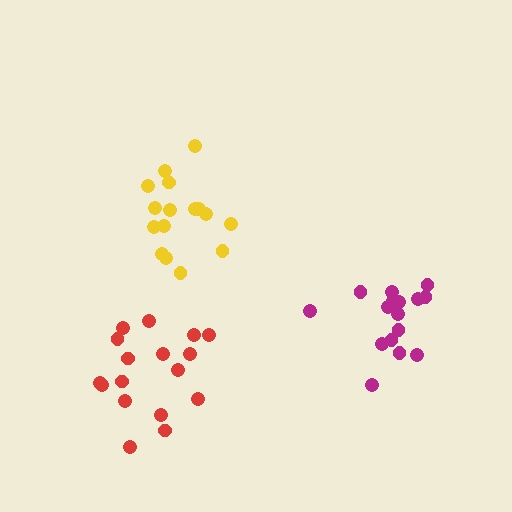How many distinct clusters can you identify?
There are 3 distinct clusters.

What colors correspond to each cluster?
The clusters are colored: yellow, magenta, red.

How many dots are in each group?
Group 1: 16 dots, Group 2: 16 dots, Group 3: 17 dots (49 total).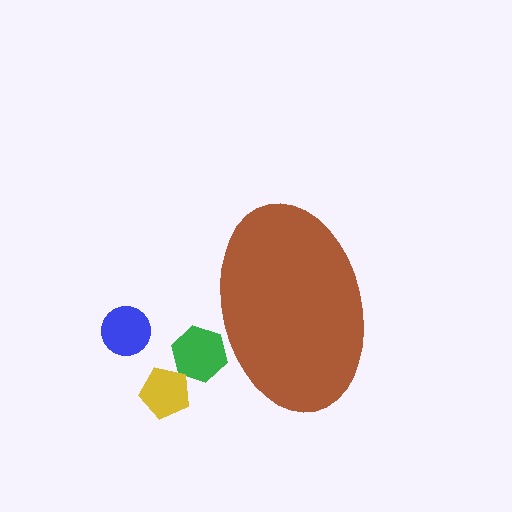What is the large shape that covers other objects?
A brown ellipse.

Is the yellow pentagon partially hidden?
No, the yellow pentagon is fully visible.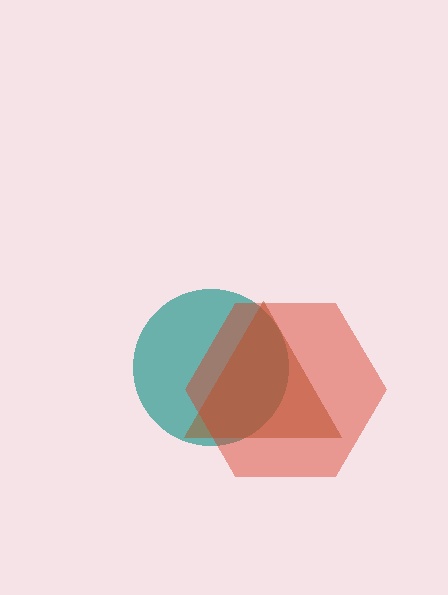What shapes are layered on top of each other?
The layered shapes are: a teal circle, a brown triangle, a red hexagon.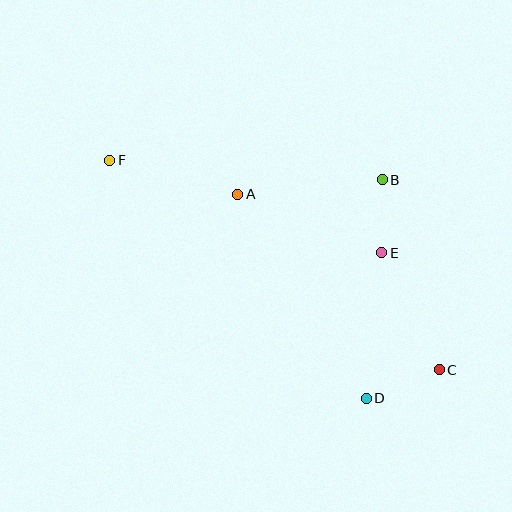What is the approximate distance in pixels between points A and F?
The distance between A and F is approximately 133 pixels.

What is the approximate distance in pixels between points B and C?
The distance between B and C is approximately 198 pixels.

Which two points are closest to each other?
Points B and E are closest to each other.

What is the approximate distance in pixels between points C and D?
The distance between C and D is approximately 78 pixels.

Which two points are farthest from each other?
Points C and F are farthest from each other.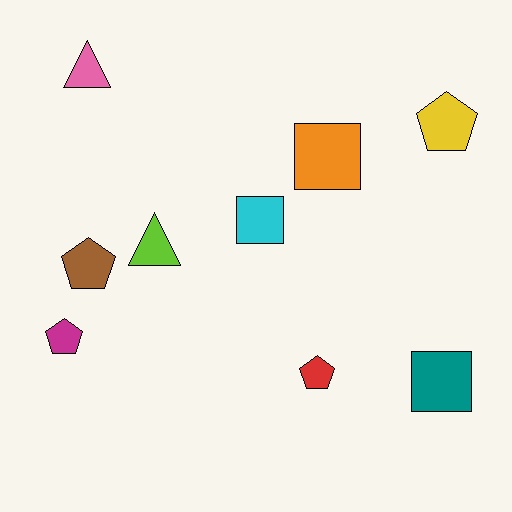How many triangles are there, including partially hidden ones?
There are 2 triangles.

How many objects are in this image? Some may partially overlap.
There are 9 objects.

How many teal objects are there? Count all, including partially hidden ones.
There is 1 teal object.